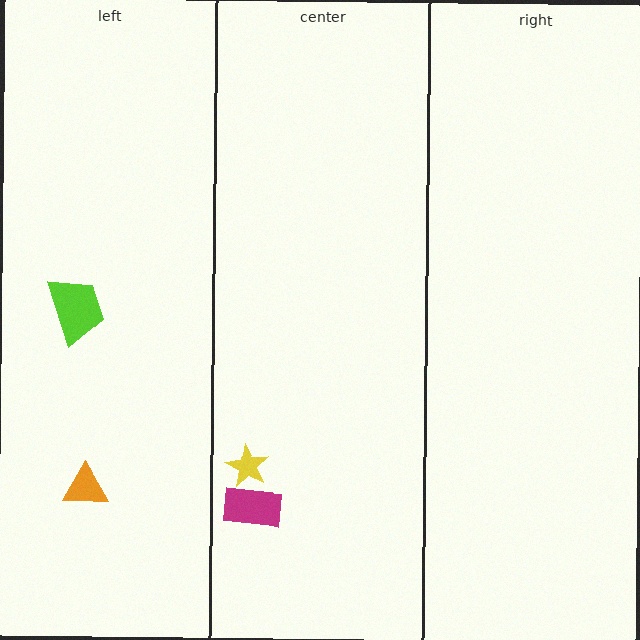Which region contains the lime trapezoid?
The left region.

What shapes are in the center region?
The yellow star, the magenta rectangle.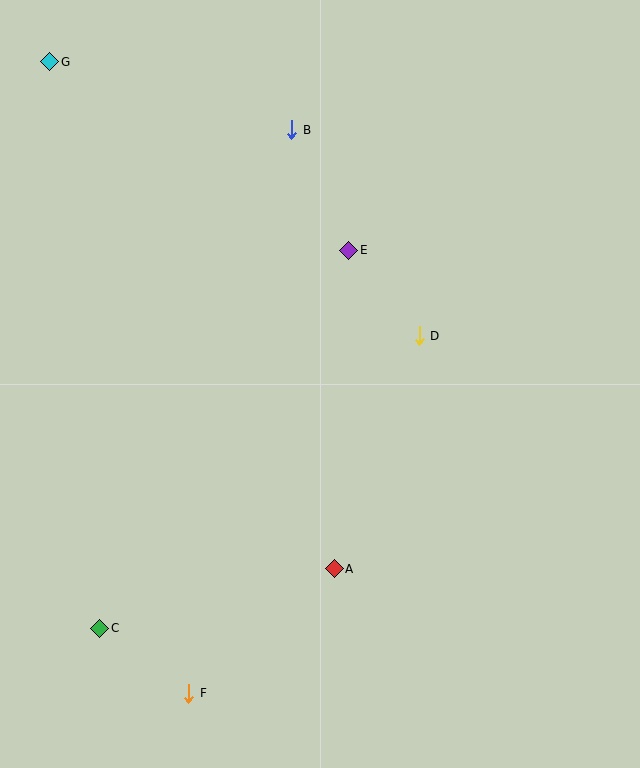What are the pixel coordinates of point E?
Point E is at (349, 250).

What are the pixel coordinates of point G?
Point G is at (50, 62).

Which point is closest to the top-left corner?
Point G is closest to the top-left corner.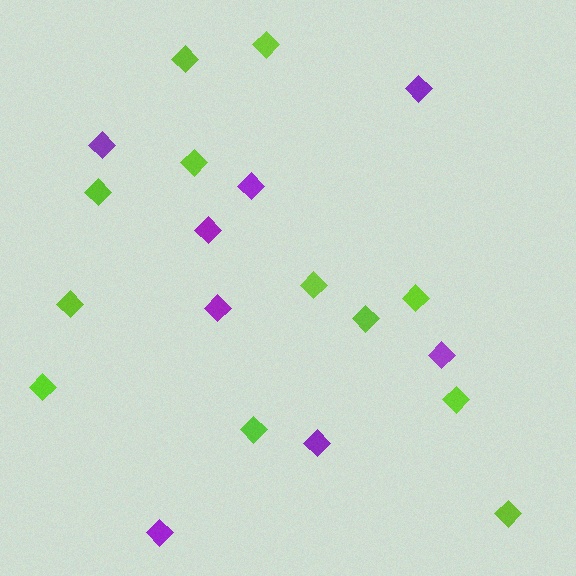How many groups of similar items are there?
There are 2 groups: one group of lime diamonds (12) and one group of purple diamonds (8).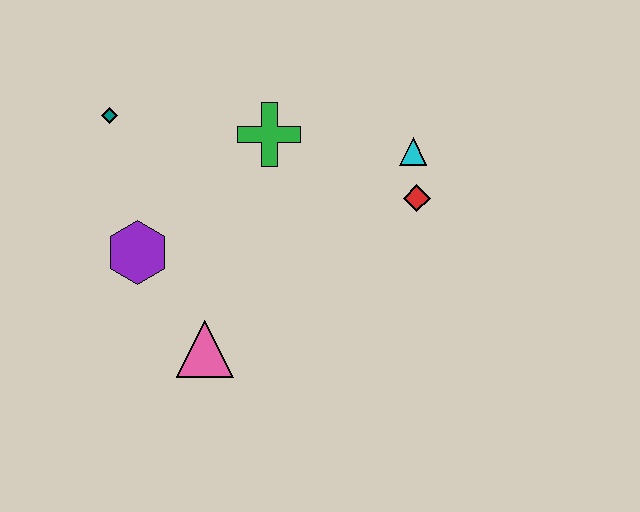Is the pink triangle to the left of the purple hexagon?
No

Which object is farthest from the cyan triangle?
The teal diamond is farthest from the cyan triangle.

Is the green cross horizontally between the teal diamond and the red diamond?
Yes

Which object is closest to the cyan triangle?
The red diamond is closest to the cyan triangle.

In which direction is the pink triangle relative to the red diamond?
The pink triangle is to the left of the red diamond.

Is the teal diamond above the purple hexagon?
Yes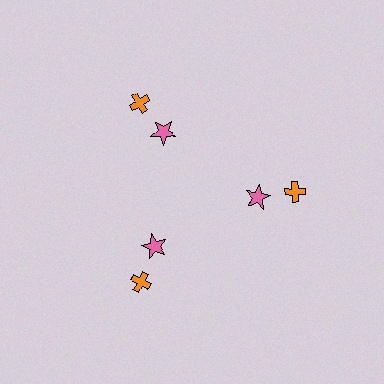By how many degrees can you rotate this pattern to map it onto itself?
The pattern maps onto itself every 120 degrees of rotation.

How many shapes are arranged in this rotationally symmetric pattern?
There are 6 shapes, arranged in 3 groups of 2.